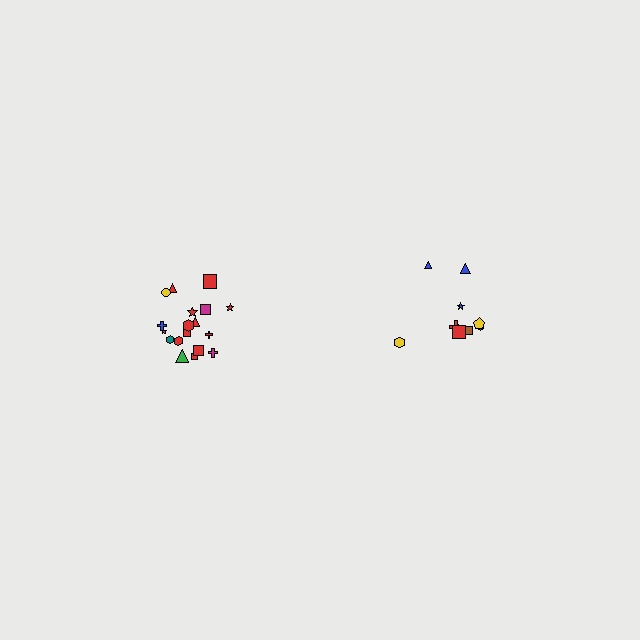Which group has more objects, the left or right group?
The left group.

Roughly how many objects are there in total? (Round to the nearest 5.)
Roughly 30 objects in total.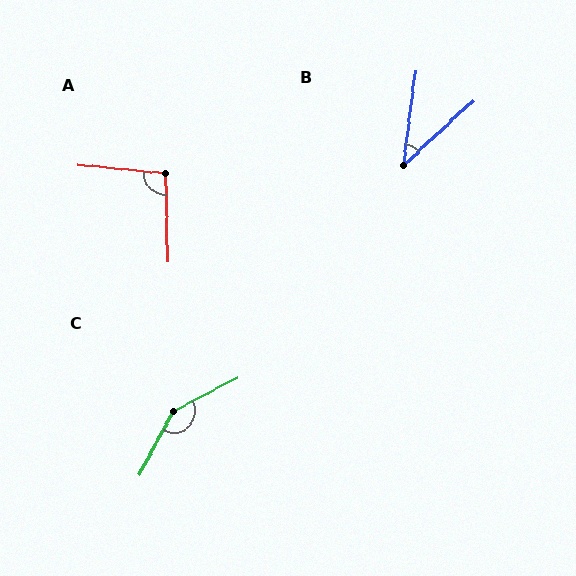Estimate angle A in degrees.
Approximately 97 degrees.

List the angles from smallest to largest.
B (40°), A (97°), C (146°).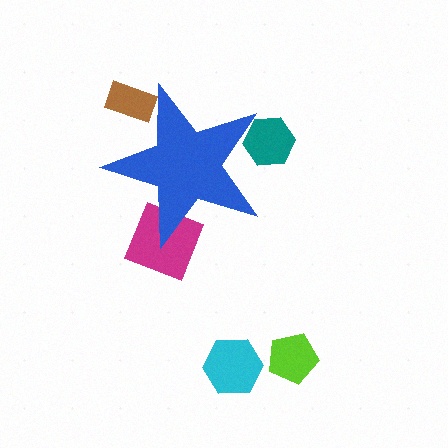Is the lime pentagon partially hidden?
No, the lime pentagon is fully visible.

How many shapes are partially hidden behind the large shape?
3 shapes are partially hidden.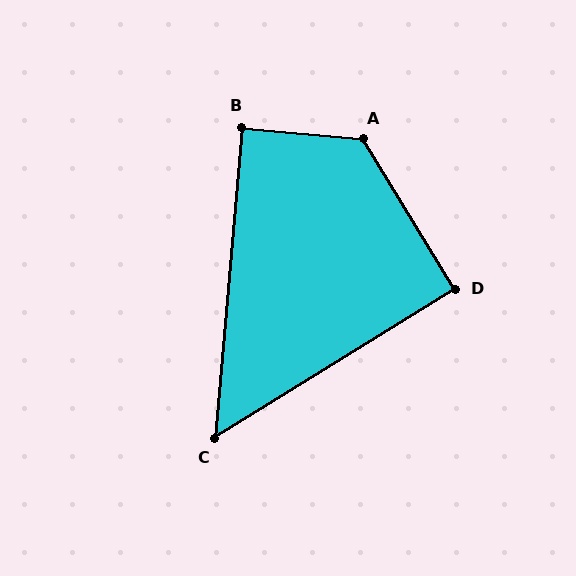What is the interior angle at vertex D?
Approximately 90 degrees (approximately right).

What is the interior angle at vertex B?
Approximately 90 degrees (approximately right).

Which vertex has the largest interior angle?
A, at approximately 127 degrees.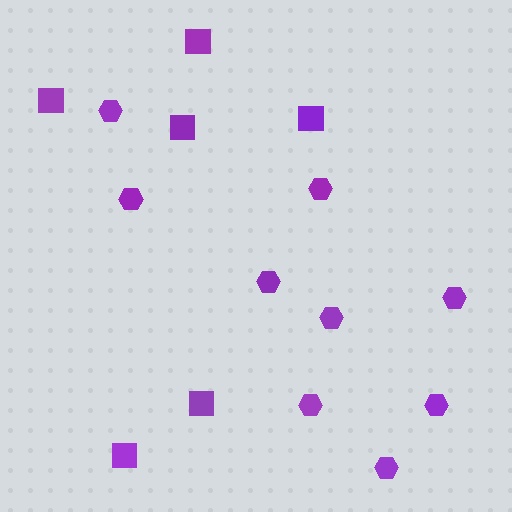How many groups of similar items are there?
There are 2 groups: one group of squares (6) and one group of hexagons (9).